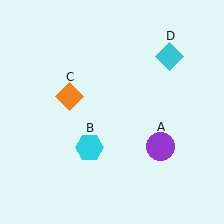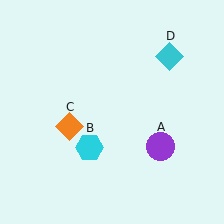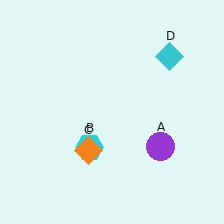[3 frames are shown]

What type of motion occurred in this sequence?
The orange diamond (object C) rotated counterclockwise around the center of the scene.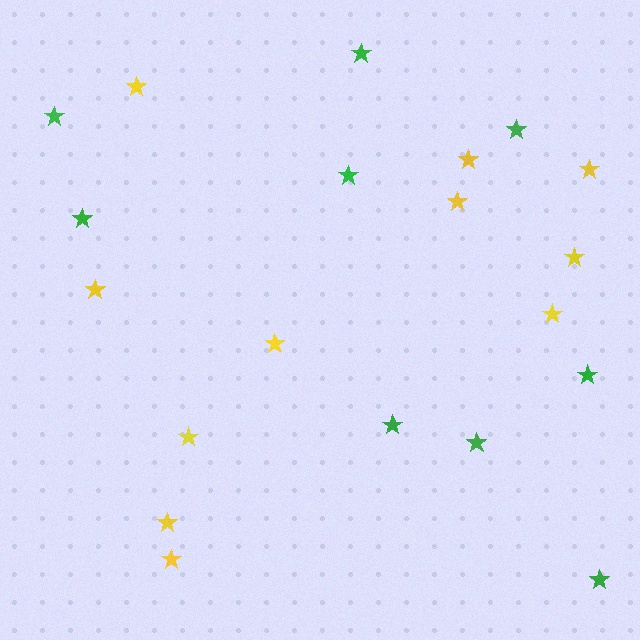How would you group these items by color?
There are 2 groups: one group of yellow stars (11) and one group of green stars (9).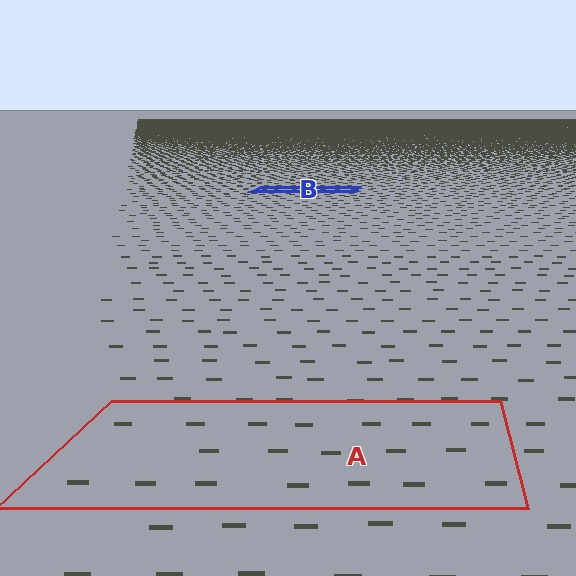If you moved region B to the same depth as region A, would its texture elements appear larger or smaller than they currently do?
They would appear larger. At a closer depth, the same texture elements are projected at a bigger on-screen size.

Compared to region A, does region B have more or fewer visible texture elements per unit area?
Region B has more texture elements per unit area — they are packed more densely because it is farther away.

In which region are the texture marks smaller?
The texture marks are smaller in region B, because it is farther away.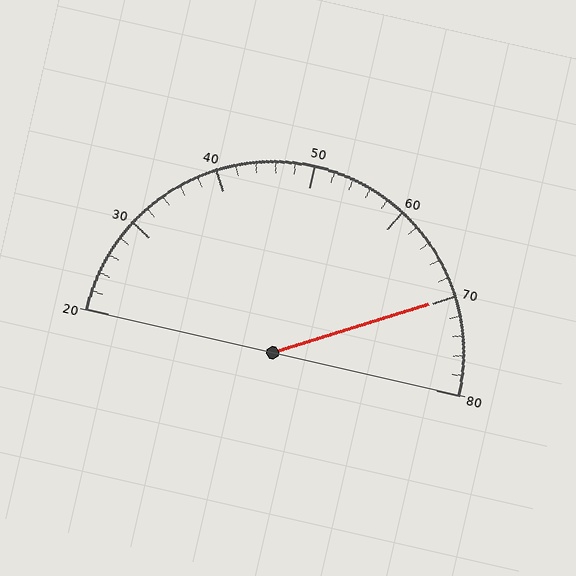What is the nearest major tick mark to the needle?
The nearest major tick mark is 70.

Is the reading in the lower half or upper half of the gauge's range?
The reading is in the upper half of the range (20 to 80).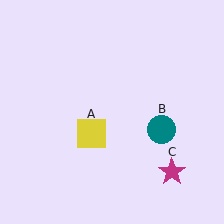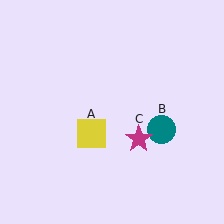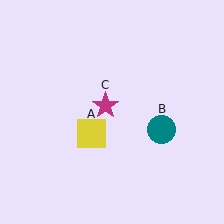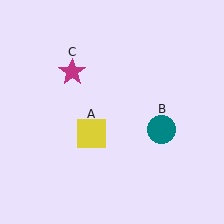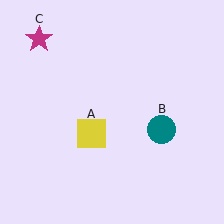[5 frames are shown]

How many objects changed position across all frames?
1 object changed position: magenta star (object C).